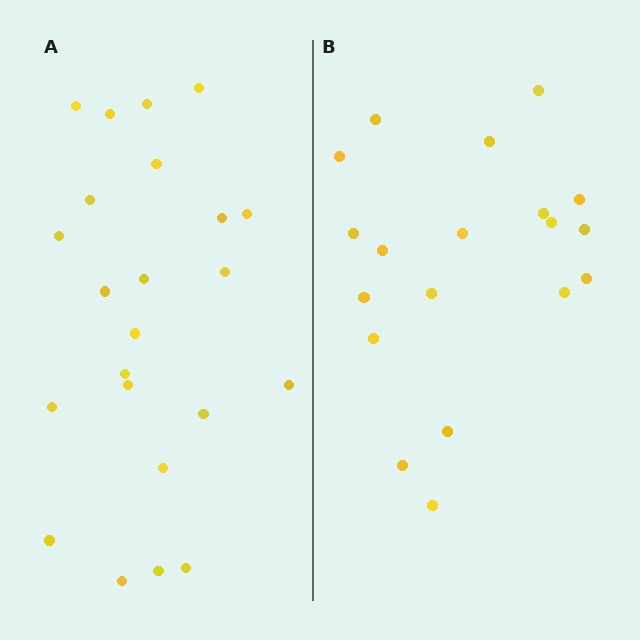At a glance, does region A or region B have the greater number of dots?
Region A (the left region) has more dots.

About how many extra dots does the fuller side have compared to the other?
Region A has about 4 more dots than region B.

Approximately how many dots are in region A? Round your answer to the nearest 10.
About 20 dots. (The exact count is 23, which rounds to 20.)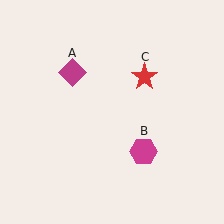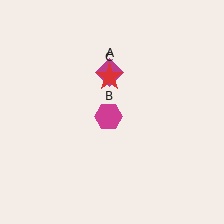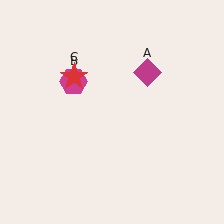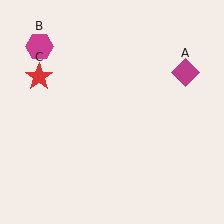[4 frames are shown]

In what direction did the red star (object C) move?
The red star (object C) moved left.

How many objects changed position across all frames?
3 objects changed position: magenta diamond (object A), magenta hexagon (object B), red star (object C).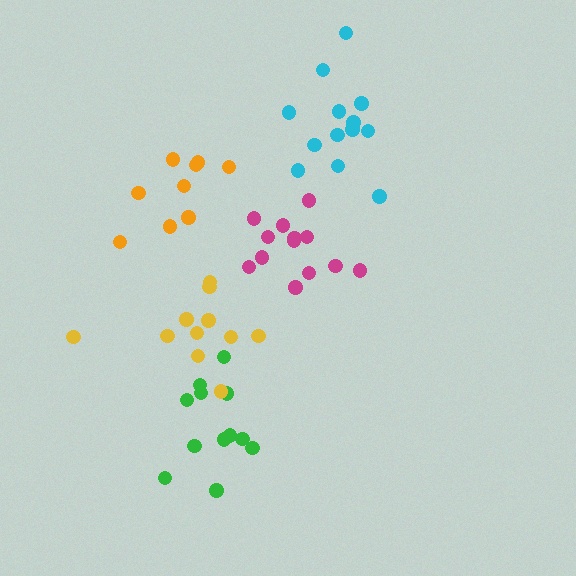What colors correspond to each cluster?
The clusters are colored: magenta, green, cyan, orange, yellow.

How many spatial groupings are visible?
There are 5 spatial groupings.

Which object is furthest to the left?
The orange cluster is leftmost.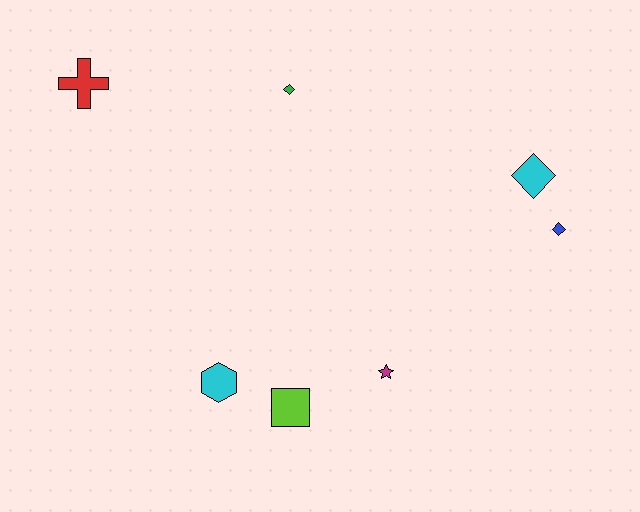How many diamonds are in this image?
There are 3 diamonds.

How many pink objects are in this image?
There are no pink objects.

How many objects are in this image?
There are 7 objects.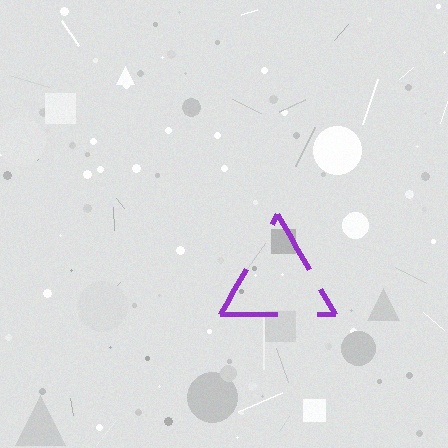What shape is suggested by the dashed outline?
The dashed outline suggests a triangle.